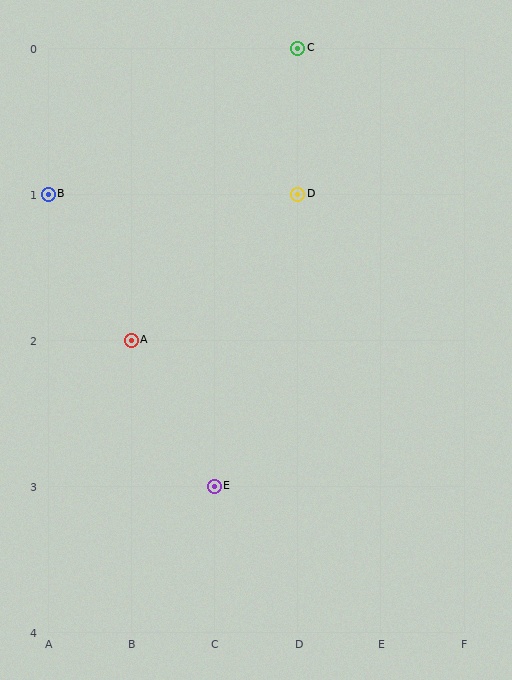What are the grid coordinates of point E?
Point E is at grid coordinates (C, 3).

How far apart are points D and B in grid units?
Points D and B are 3 columns apart.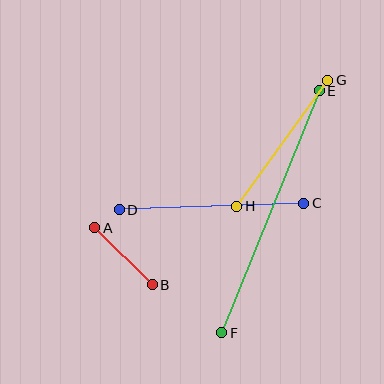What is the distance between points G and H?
The distance is approximately 155 pixels.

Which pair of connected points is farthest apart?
Points E and F are farthest apart.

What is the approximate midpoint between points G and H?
The midpoint is at approximately (282, 143) pixels.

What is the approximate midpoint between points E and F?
The midpoint is at approximately (271, 212) pixels.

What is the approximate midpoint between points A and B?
The midpoint is at approximately (124, 256) pixels.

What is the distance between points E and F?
The distance is approximately 261 pixels.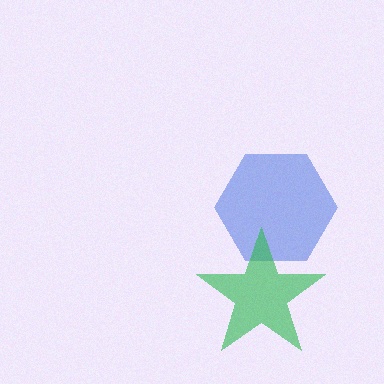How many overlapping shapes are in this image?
There are 2 overlapping shapes in the image.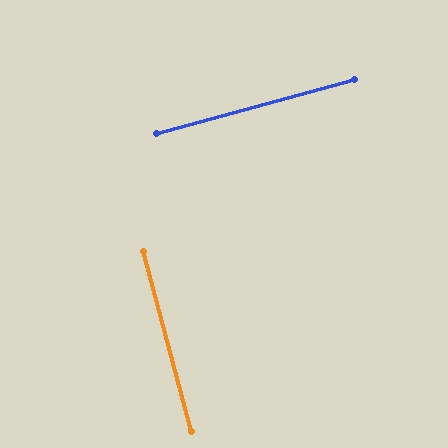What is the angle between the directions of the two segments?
Approximately 90 degrees.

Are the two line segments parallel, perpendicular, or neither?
Perpendicular — they meet at approximately 90°.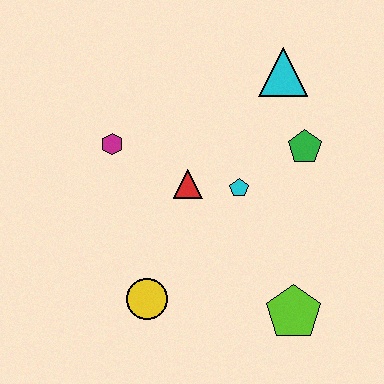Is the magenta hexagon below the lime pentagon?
No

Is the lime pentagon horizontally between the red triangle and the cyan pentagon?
No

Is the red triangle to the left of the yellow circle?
No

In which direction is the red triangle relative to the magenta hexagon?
The red triangle is to the right of the magenta hexagon.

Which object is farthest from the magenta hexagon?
The lime pentagon is farthest from the magenta hexagon.